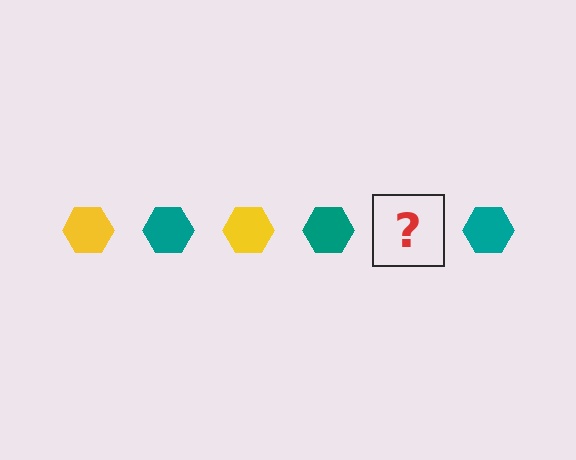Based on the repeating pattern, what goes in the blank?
The blank should be a yellow hexagon.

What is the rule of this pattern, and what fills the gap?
The rule is that the pattern cycles through yellow, teal hexagons. The gap should be filled with a yellow hexagon.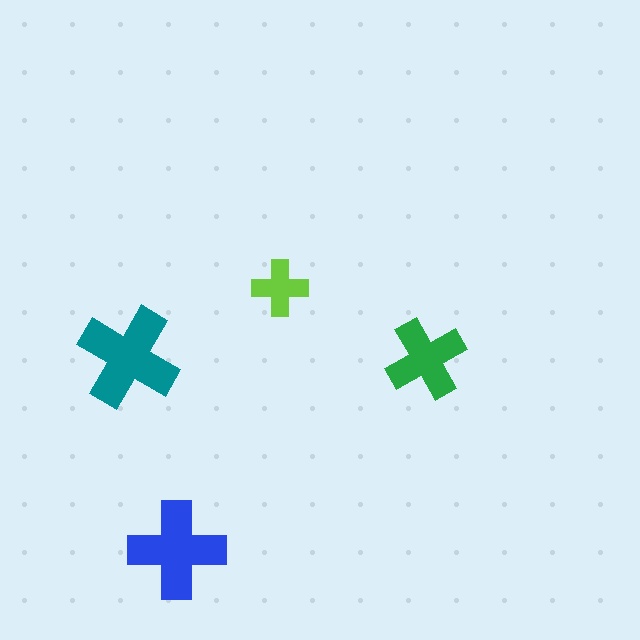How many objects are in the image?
There are 4 objects in the image.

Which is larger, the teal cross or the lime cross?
The teal one.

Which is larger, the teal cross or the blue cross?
The teal one.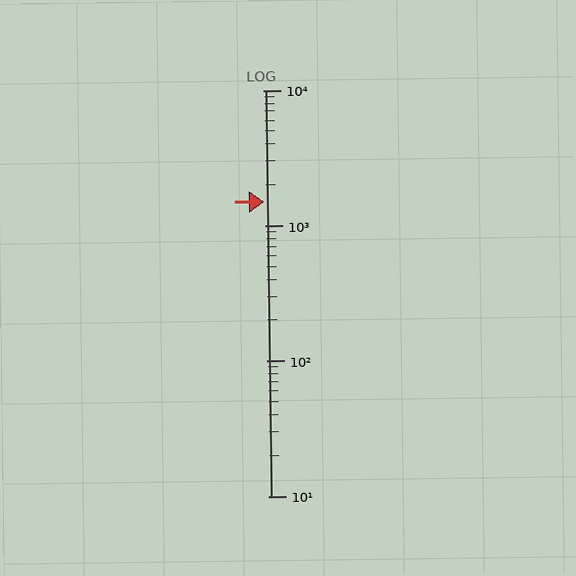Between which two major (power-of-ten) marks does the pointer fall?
The pointer is between 1000 and 10000.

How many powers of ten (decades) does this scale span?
The scale spans 3 decades, from 10 to 10000.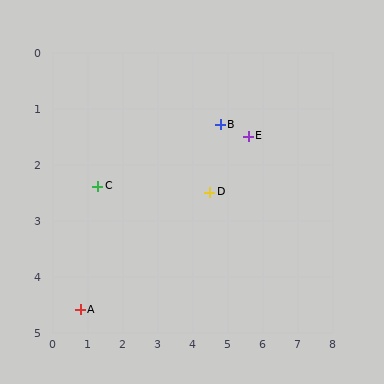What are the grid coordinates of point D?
Point D is at approximately (4.5, 2.5).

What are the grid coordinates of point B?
Point B is at approximately (4.8, 1.3).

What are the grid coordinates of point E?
Point E is at approximately (5.6, 1.5).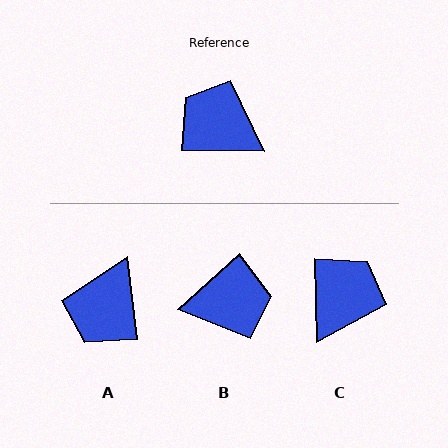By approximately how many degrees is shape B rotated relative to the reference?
Approximately 137 degrees clockwise.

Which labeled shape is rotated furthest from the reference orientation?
B, about 137 degrees away.